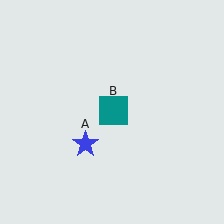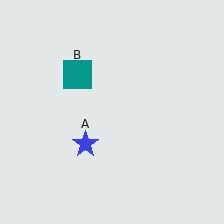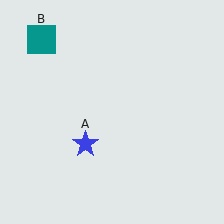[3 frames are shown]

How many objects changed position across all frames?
1 object changed position: teal square (object B).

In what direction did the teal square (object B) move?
The teal square (object B) moved up and to the left.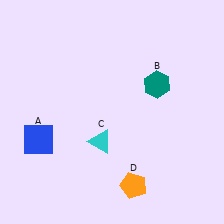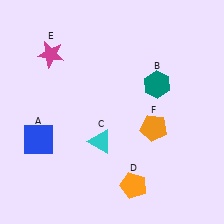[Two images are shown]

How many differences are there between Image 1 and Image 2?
There are 2 differences between the two images.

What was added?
A magenta star (E), an orange pentagon (F) were added in Image 2.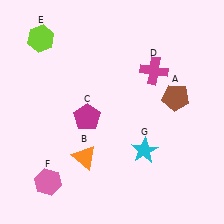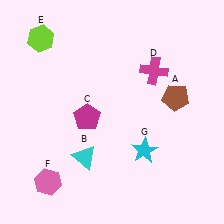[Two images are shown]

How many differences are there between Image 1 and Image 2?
There is 1 difference between the two images.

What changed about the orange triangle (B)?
In Image 1, B is orange. In Image 2, it changed to cyan.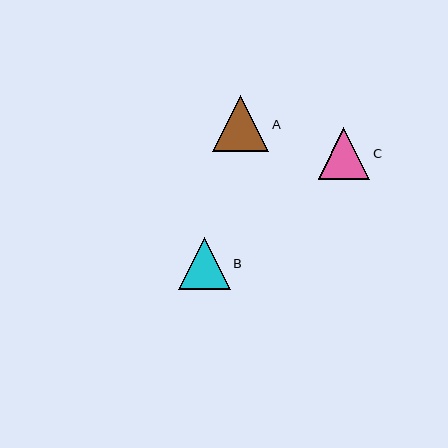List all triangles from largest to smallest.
From largest to smallest: A, C, B.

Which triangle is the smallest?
Triangle B is the smallest with a size of approximately 52 pixels.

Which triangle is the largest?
Triangle A is the largest with a size of approximately 56 pixels.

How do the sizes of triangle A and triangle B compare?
Triangle A and triangle B are approximately the same size.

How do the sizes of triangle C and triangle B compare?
Triangle C and triangle B are approximately the same size.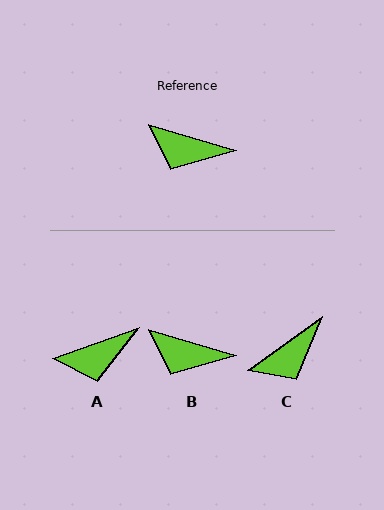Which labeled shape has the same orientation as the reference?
B.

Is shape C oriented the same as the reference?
No, it is off by about 53 degrees.